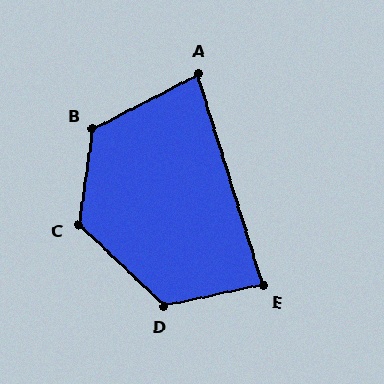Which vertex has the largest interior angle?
C, at approximately 126 degrees.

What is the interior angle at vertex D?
Approximately 124 degrees (obtuse).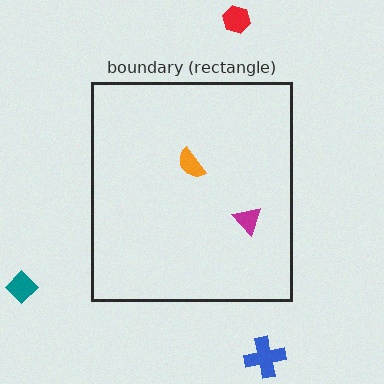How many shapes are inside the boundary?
2 inside, 3 outside.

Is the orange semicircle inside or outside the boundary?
Inside.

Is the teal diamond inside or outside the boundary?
Outside.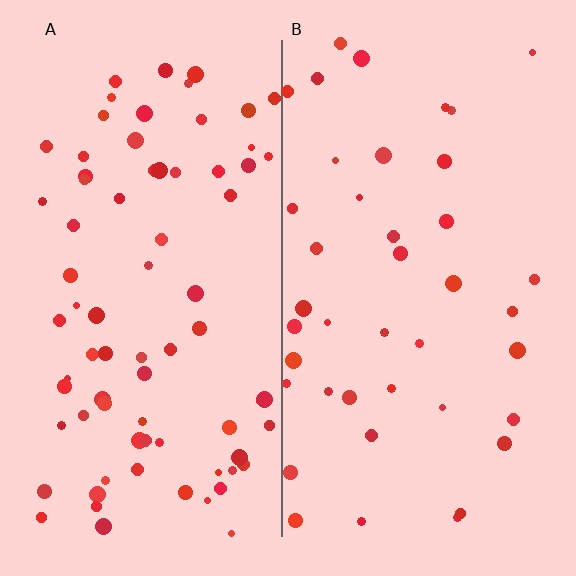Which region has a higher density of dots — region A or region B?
A (the left).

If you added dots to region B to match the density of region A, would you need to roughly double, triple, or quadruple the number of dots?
Approximately double.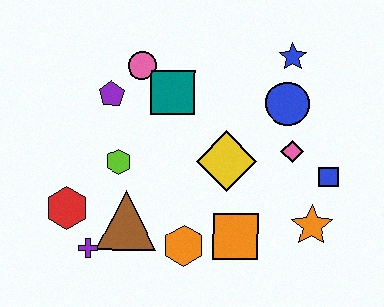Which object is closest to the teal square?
The pink circle is closest to the teal square.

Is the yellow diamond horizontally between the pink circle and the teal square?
No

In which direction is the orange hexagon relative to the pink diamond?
The orange hexagon is to the left of the pink diamond.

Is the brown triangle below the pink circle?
Yes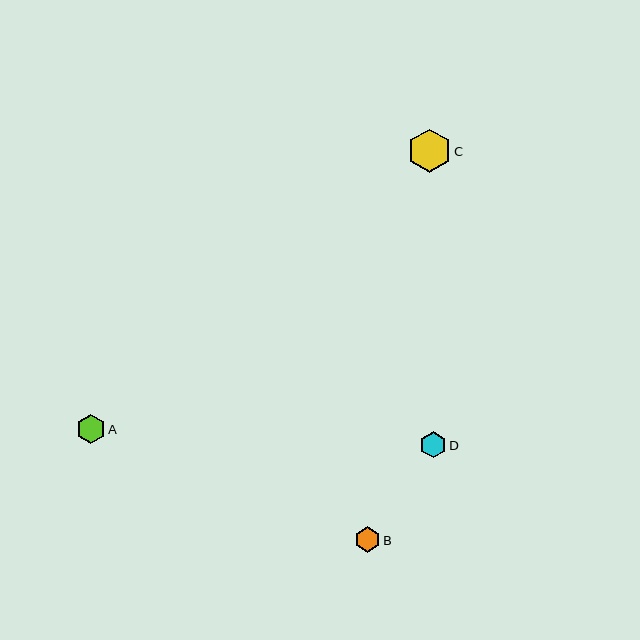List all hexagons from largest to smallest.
From largest to smallest: C, A, D, B.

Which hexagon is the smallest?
Hexagon B is the smallest with a size of approximately 25 pixels.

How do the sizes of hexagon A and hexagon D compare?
Hexagon A and hexagon D are approximately the same size.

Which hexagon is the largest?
Hexagon C is the largest with a size of approximately 43 pixels.